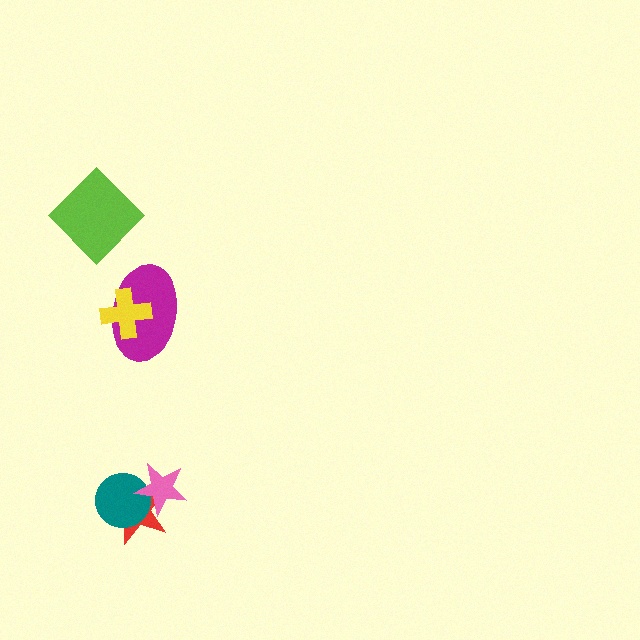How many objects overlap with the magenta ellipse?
1 object overlaps with the magenta ellipse.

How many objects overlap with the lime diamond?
0 objects overlap with the lime diamond.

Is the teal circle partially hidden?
Yes, it is partially covered by another shape.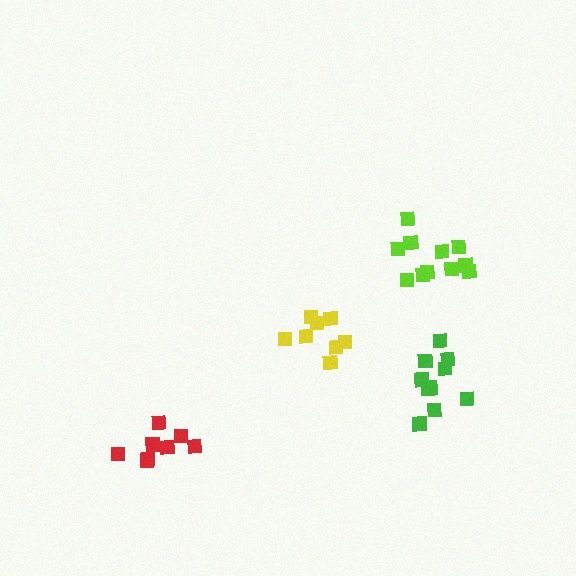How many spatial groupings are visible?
There are 4 spatial groupings.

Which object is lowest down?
The red cluster is bottommost.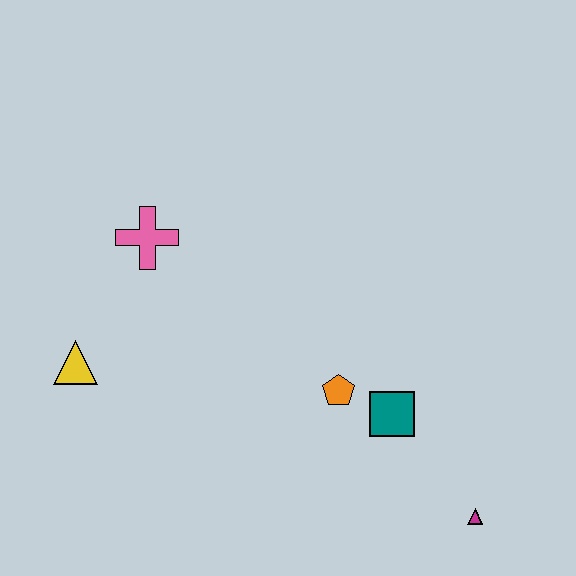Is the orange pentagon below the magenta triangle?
No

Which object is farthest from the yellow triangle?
The magenta triangle is farthest from the yellow triangle.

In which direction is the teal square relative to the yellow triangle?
The teal square is to the right of the yellow triangle.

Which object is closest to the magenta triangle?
The teal square is closest to the magenta triangle.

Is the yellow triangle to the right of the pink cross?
No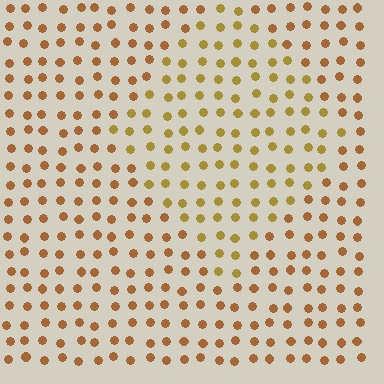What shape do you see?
I see a diamond.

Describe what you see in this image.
The image is filled with small brown elements in a uniform arrangement. A diamond-shaped region is visible where the elements are tinted to a slightly different hue, forming a subtle color boundary.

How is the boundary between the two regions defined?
The boundary is defined purely by a slight shift in hue (about 22 degrees). Spacing, size, and orientation are identical on both sides.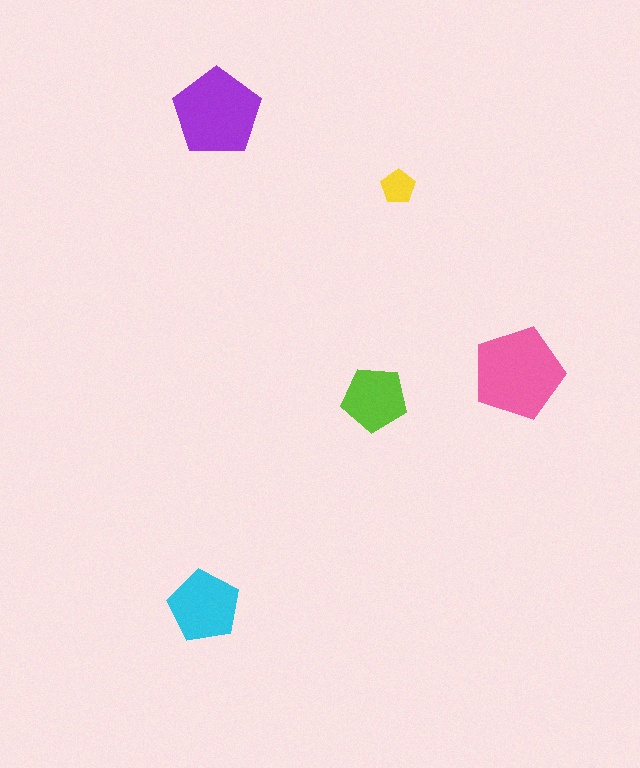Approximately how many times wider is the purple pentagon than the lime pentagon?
About 1.5 times wider.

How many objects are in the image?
There are 5 objects in the image.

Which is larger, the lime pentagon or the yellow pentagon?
The lime one.